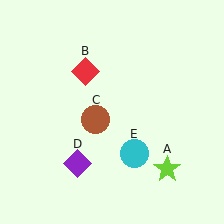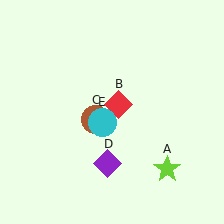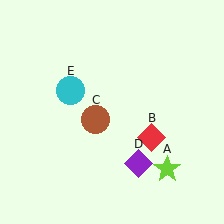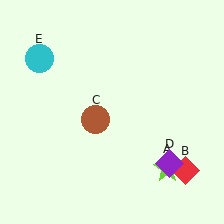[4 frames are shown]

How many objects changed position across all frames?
3 objects changed position: red diamond (object B), purple diamond (object D), cyan circle (object E).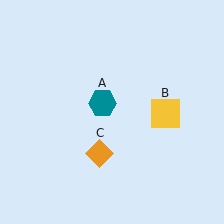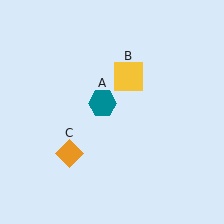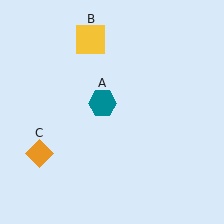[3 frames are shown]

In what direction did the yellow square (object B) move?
The yellow square (object B) moved up and to the left.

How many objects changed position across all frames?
2 objects changed position: yellow square (object B), orange diamond (object C).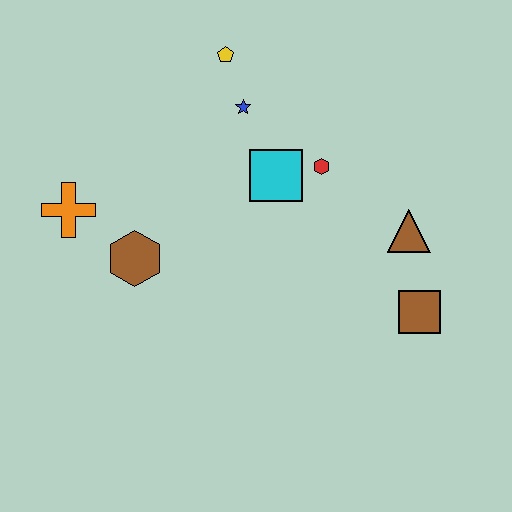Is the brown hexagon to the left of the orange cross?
No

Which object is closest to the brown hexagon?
The orange cross is closest to the brown hexagon.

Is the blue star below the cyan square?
No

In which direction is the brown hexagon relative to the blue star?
The brown hexagon is below the blue star.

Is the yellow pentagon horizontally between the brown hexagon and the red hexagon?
Yes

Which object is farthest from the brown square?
The orange cross is farthest from the brown square.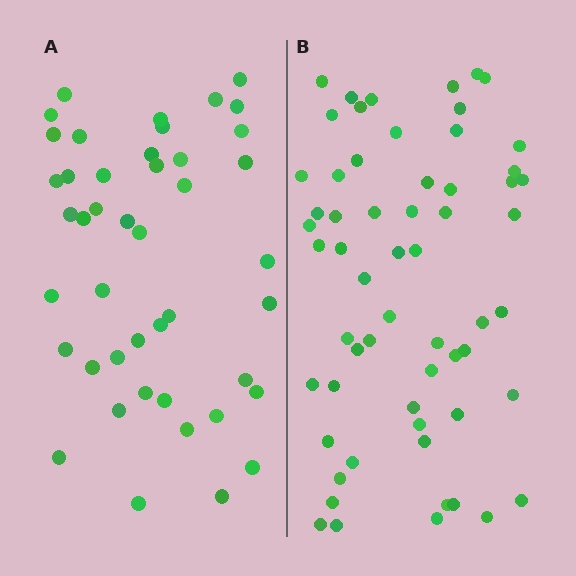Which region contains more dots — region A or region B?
Region B (the right region) has more dots.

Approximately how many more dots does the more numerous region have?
Region B has approximately 15 more dots than region A.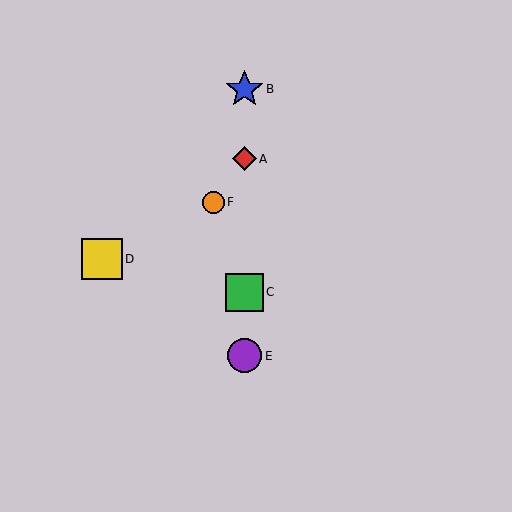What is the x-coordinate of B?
Object B is at x≈245.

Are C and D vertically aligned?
No, C is at x≈245 and D is at x≈102.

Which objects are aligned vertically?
Objects A, B, C, E are aligned vertically.